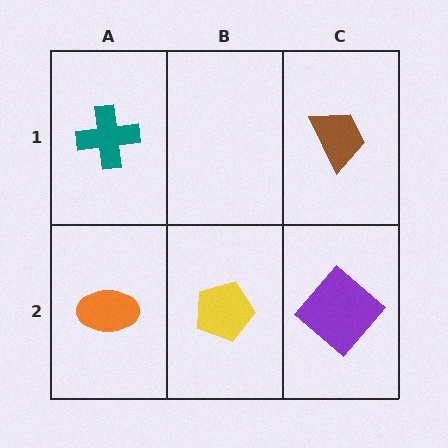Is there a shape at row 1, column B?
No, that cell is empty.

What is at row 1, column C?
A brown trapezoid.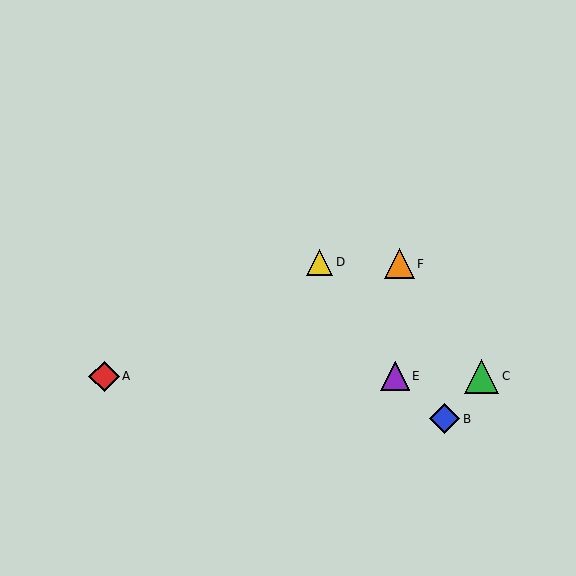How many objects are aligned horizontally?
3 objects (A, C, E) are aligned horizontally.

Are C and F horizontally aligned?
No, C is at y≈376 and F is at y≈264.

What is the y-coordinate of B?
Object B is at y≈419.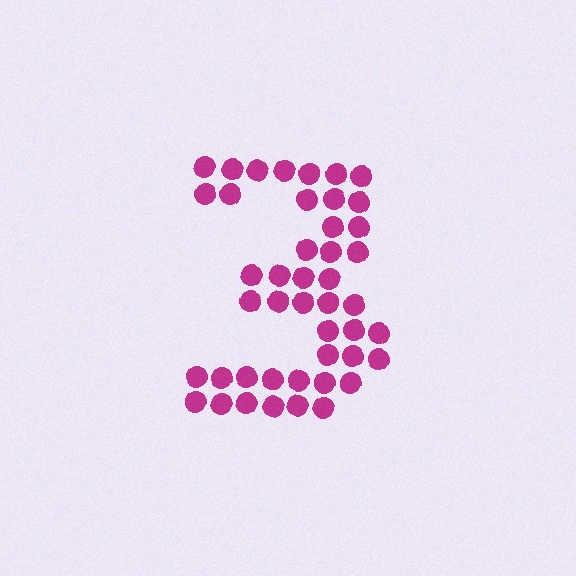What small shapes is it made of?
It is made of small circles.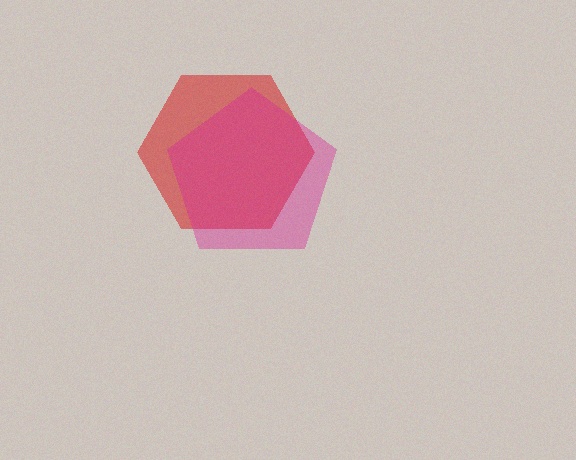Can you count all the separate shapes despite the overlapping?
Yes, there are 2 separate shapes.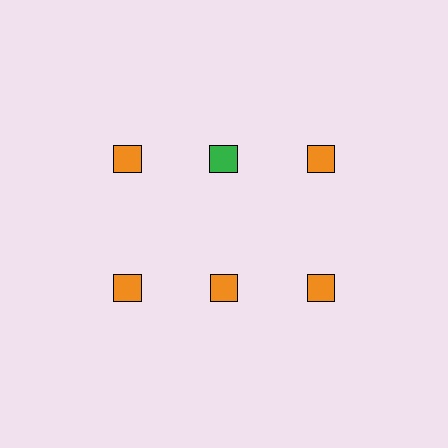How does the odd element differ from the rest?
It has a different color: green instead of orange.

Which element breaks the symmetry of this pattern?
The green square in the top row, second from left column breaks the symmetry. All other shapes are orange squares.